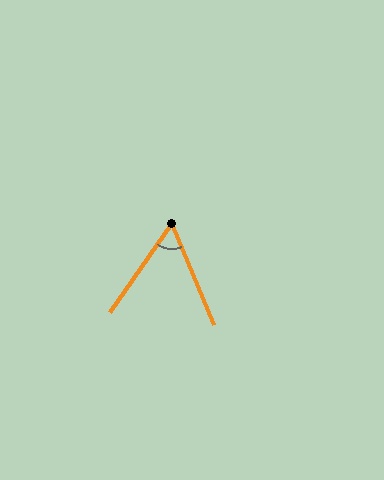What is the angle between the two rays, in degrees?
Approximately 58 degrees.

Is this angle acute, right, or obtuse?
It is acute.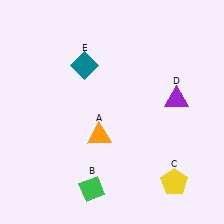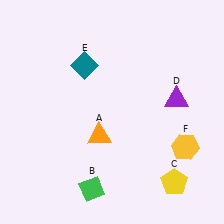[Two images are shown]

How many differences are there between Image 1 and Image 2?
There is 1 difference between the two images.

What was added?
A yellow hexagon (F) was added in Image 2.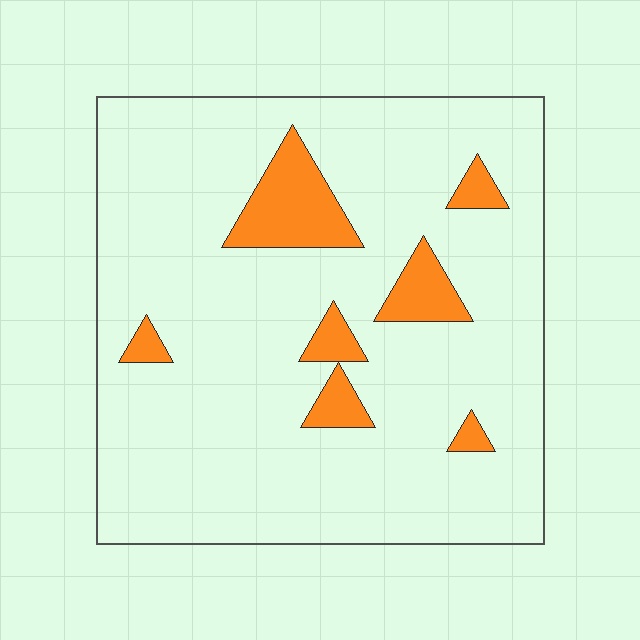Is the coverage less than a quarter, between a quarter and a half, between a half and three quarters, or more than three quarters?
Less than a quarter.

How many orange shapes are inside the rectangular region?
7.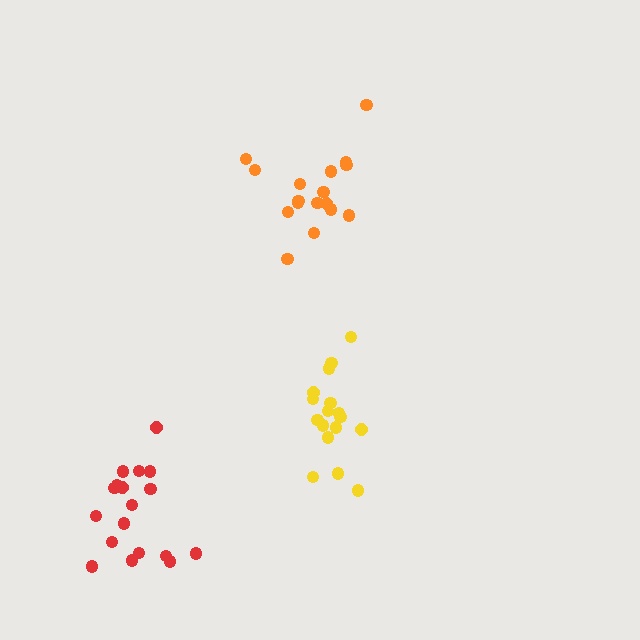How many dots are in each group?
Group 1: 18 dots, Group 2: 17 dots, Group 3: 18 dots (53 total).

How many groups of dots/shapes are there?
There are 3 groups.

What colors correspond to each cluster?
The clusters are colored: yellow, orange, red.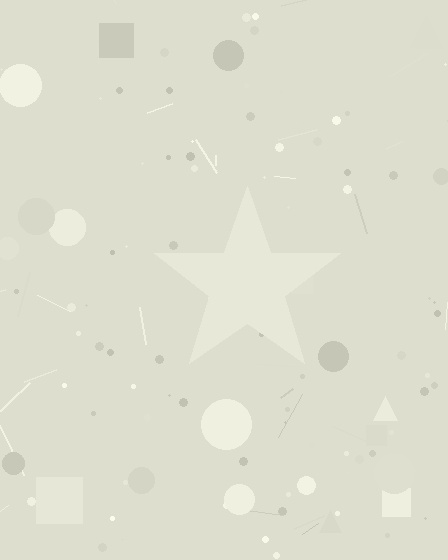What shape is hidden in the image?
A star is hidden in the image.